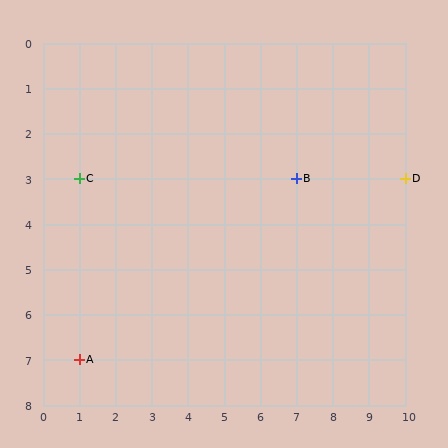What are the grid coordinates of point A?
Point A is at grid coordinates (1, 7).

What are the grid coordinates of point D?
Point D is at grid coordinates (10, 3).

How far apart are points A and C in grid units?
Points A and C are 4 rows apart.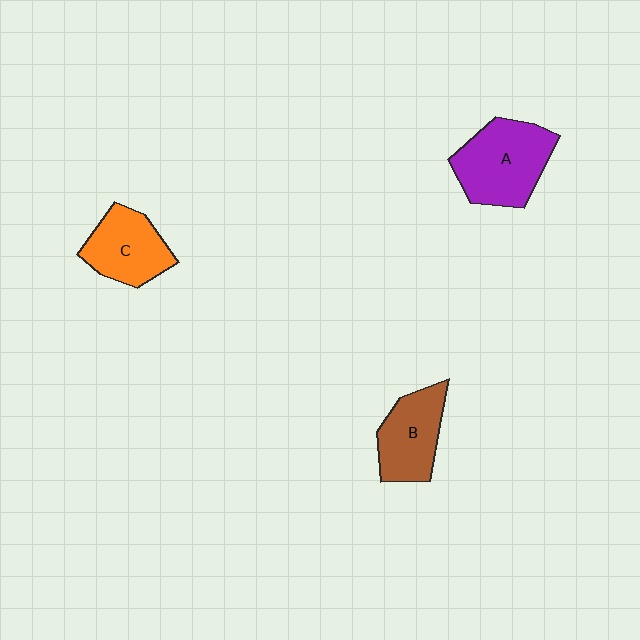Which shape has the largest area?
Shape A (purple).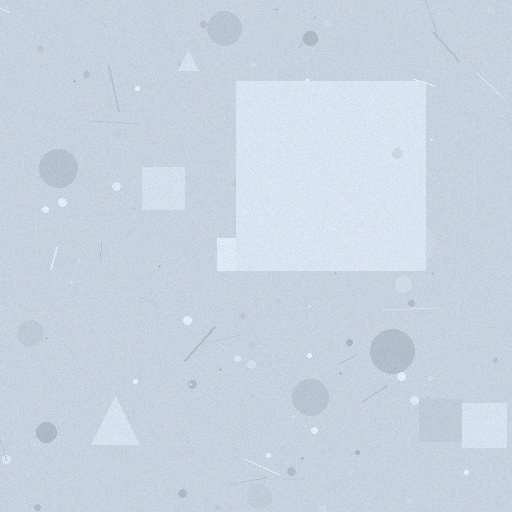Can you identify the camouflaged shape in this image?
The camouflaged shape is a square.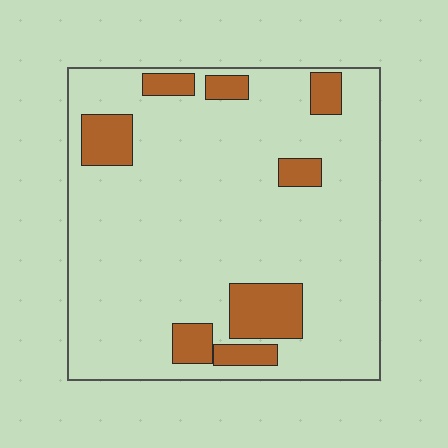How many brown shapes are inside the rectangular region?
8.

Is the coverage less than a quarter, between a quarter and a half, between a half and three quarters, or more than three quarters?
Less than a quarter.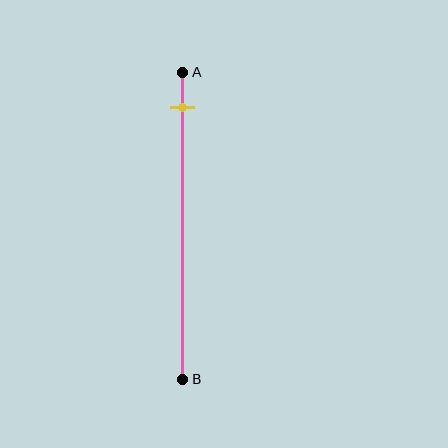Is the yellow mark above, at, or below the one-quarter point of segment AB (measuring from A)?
The yellow mark is above the one-quarter point of segment AB.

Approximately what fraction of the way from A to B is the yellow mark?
The yellow mark is approximately 10% of the way from A to B.